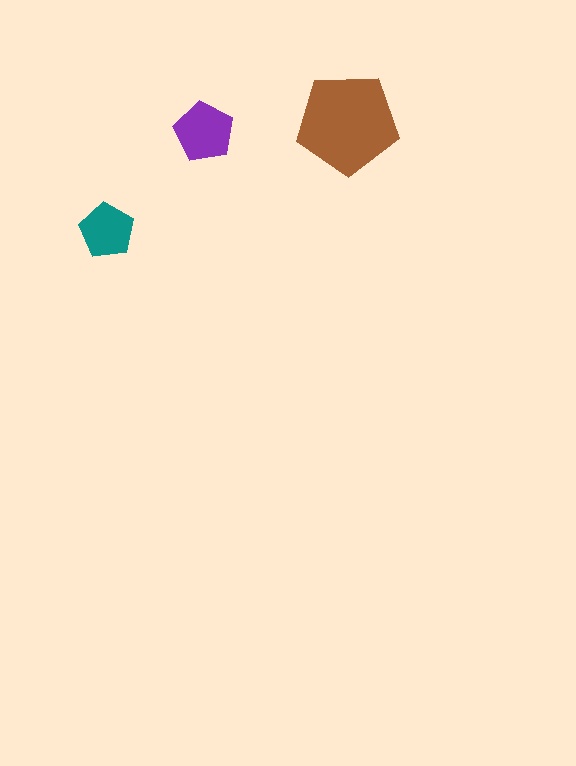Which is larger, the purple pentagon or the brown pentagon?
The brown one.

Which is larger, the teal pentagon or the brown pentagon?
The brown one.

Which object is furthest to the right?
The brown pentagon is rightmost.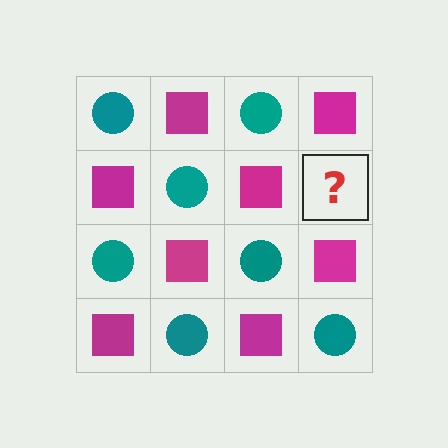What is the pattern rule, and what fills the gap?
The rule is that it alternates teal circle and magenta square in a checkerboard pattern. The gap should be filled with a teal circle.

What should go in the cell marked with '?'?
The missing cell should contain a teal circle.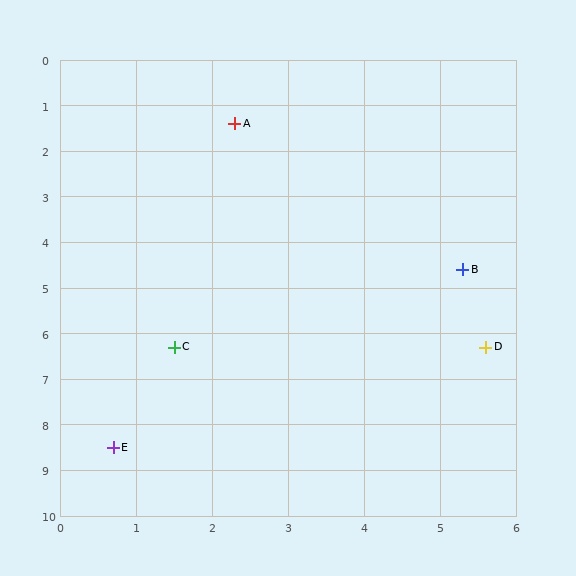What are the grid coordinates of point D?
Point D is at approximately (5.6, 6.3).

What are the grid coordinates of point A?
Point A is at approximately (2.3, 1.4).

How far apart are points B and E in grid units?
Points B and E are about 6.0 grid units apart.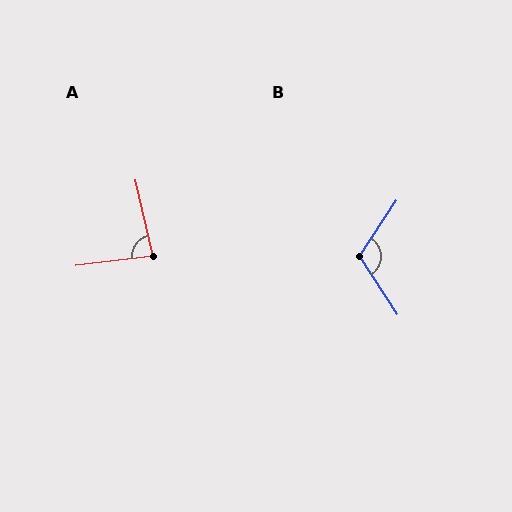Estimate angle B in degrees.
Approximately 113 degrees.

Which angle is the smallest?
A, at approximately 84 degrees.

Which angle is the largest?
B, at approximately 113 degrees.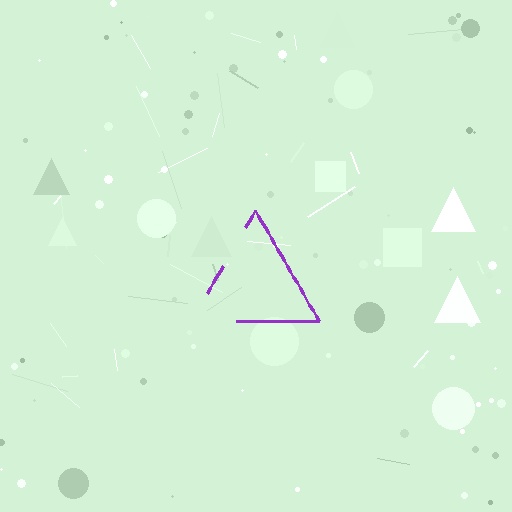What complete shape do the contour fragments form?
The contour fragments form a triangle.